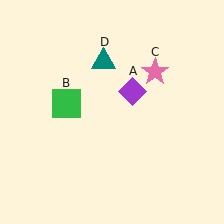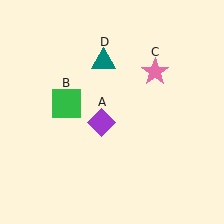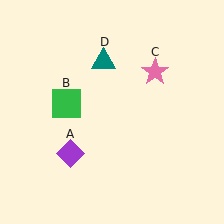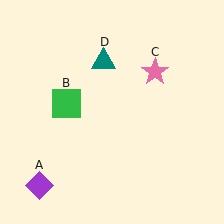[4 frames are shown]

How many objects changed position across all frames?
1 object changed position: purple diamond (object A).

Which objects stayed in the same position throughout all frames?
Green square (object B) and pink star (object C) and teal triangle (object D) remained stationary.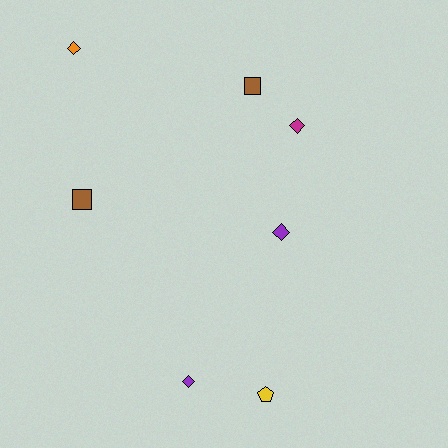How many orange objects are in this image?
There is 1 orange object.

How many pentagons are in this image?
There is 1 pentagon.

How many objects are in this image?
There are 7 objects.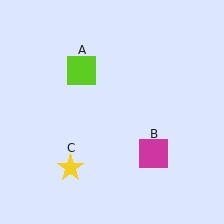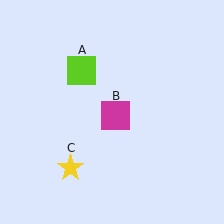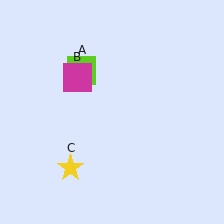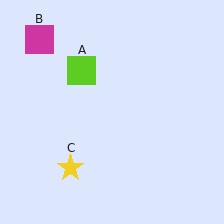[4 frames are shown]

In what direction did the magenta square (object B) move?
The magenta square (object B) moved up and to the left.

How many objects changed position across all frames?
1 object changed position: magenta square (object B).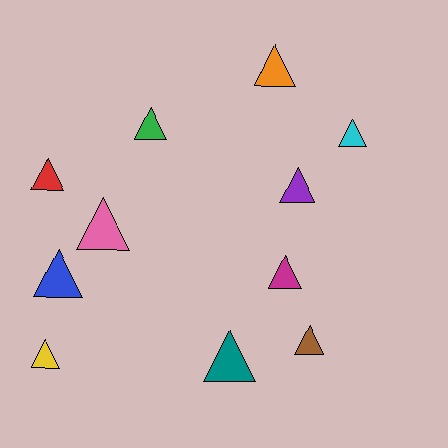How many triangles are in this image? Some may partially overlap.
There are 11 triangles.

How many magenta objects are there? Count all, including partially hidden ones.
There is 1 magenta object.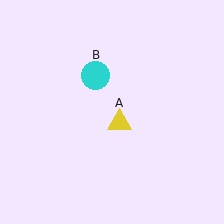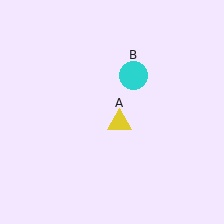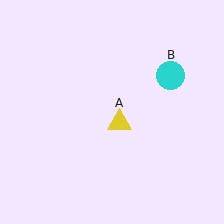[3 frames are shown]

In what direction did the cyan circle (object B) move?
The cyan circle (object B) moved right.